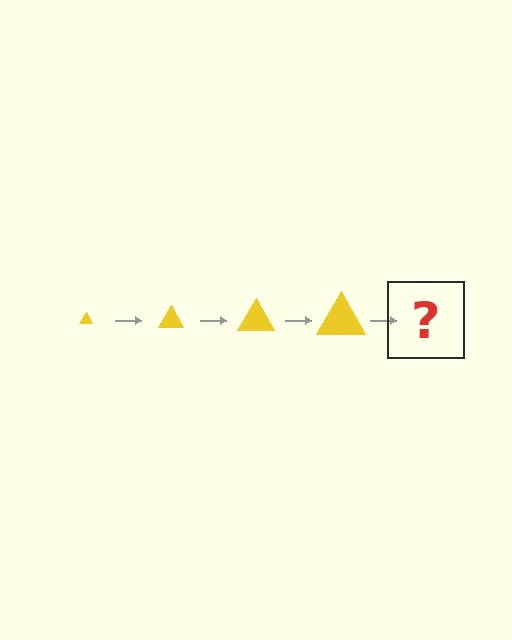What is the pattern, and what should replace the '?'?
The pattern is that the triangle gets progressively larger each step. The '?' should be a yellow triangle, larger than the previous one.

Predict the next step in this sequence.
The next step is a yellow triangle, larger than the previous one.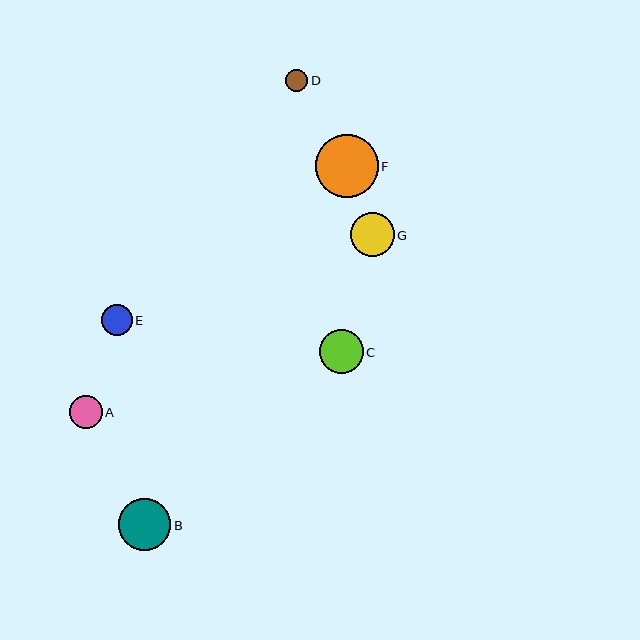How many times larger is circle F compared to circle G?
Circle F is approximately 1.4 times the size of circle G.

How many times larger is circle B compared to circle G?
Circle B is approximately 1.2 times the size of circle G.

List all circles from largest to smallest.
From largest to smallest: F, B, C, G, A, E, D.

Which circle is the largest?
Circle F is the largest with a size of approximately 63 pixels.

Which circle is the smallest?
Circle D is the smallest with a size of approximately 22 pixels.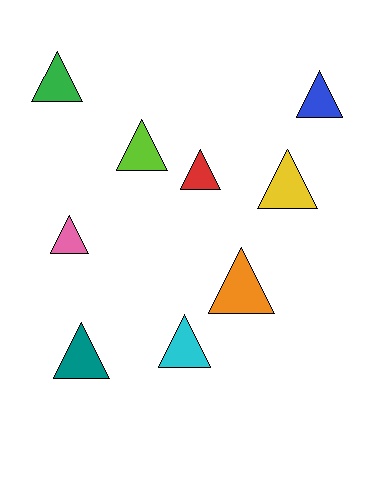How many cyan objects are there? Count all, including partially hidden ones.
There is 1 cyan object.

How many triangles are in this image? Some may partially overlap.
There are 9 triangles.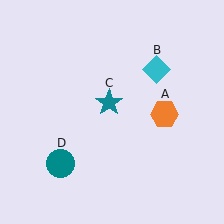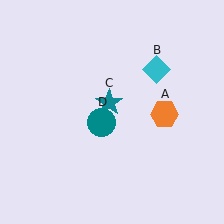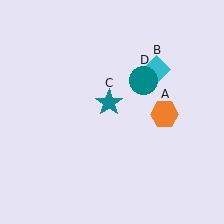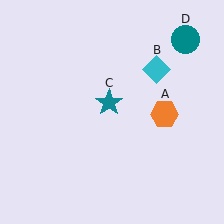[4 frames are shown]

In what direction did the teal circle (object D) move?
The teal circle (object D) moved up and to the right.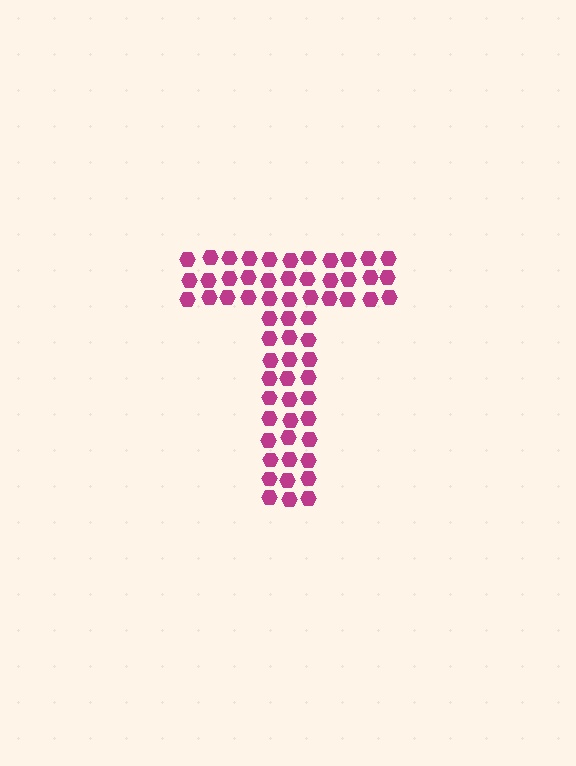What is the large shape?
The large shape is the letter T.